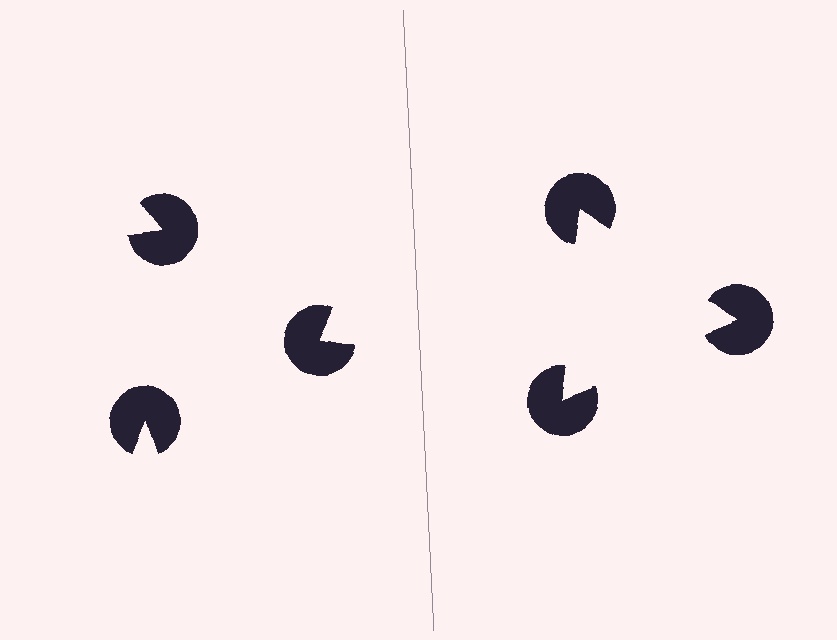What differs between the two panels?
The pac-man discs are positioned identically on both sides; only the wedge orientations differ. On the right they align to a triangle; on the left they are misaligned.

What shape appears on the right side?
An illusory triangle.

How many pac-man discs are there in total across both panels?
6 — 3 on each side.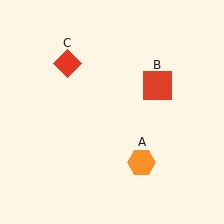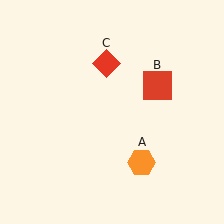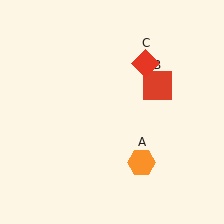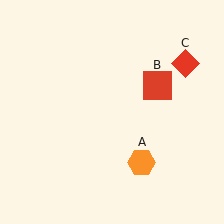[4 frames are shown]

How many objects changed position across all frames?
1 object changed position: red diamond (object C).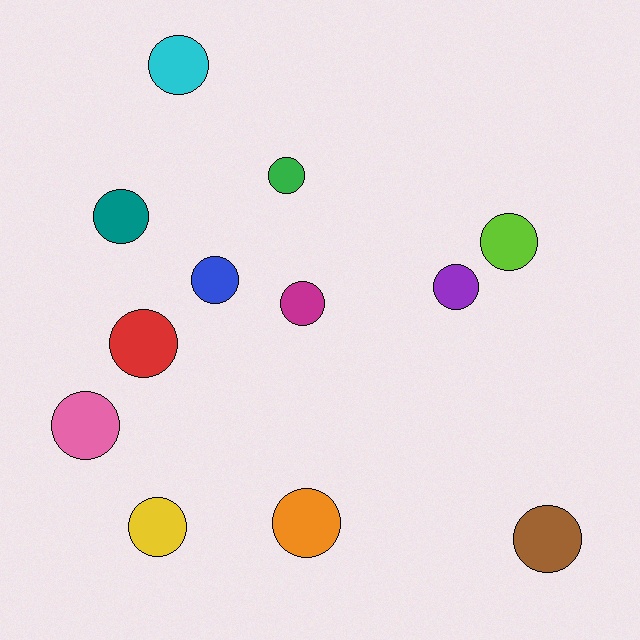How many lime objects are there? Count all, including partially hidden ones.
There is 1 lime object.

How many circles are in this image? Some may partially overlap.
There are 12 circles.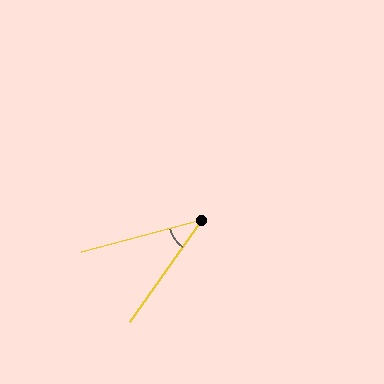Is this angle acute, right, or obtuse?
It is acute.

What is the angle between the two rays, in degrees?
Approximately 40 degrees.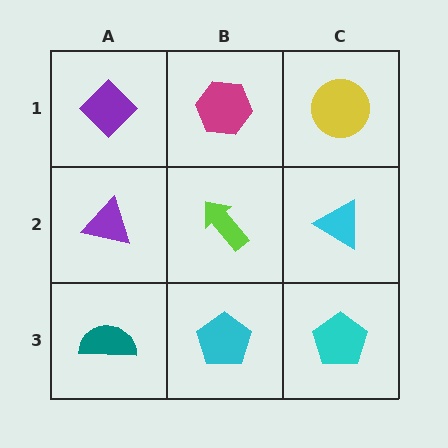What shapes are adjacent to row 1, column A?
A purple triangle (row 2, column A), a magenta hexagon (row 1, column B).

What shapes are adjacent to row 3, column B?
A lime arrow (row 2, column B), a teal semicircle (row 3, column A), a cyan pentagon (row 3, column C).